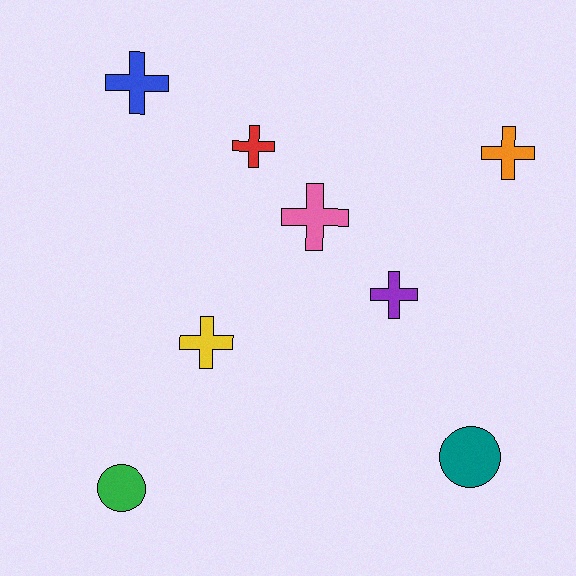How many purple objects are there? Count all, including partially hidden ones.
There is 1 purple object.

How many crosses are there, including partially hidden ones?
There are 6 crosses.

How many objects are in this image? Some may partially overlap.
There are 8 objects.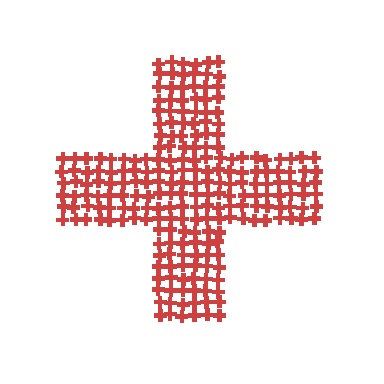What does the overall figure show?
The overall figure shows a cross.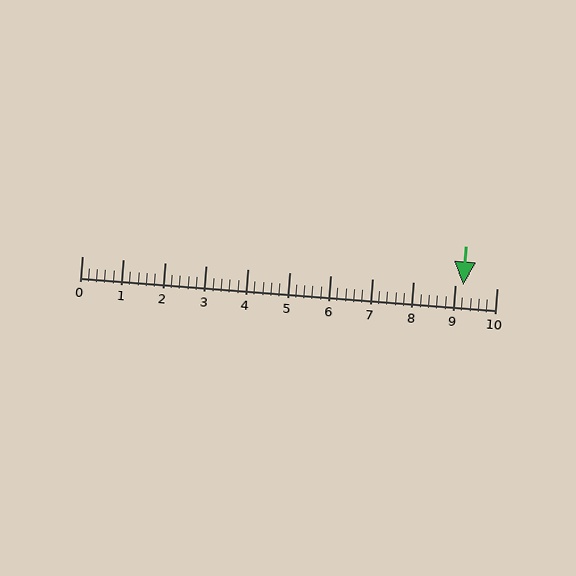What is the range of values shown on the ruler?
The ruler shows values from 0 to 10.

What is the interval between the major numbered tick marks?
The major tick marks are spaced 1 units apart.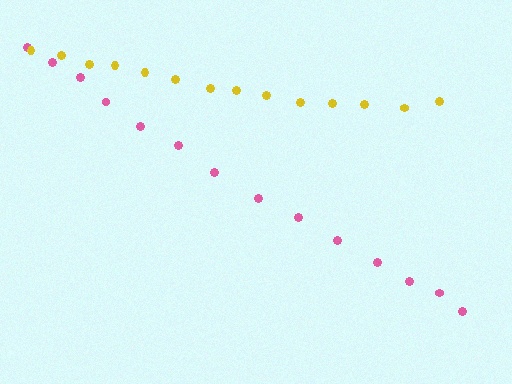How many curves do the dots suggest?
There are 2 distinct paths.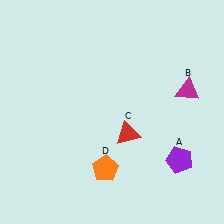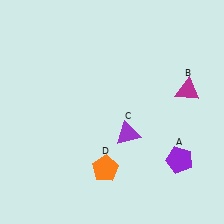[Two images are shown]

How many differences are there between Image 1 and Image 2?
There is 1 difference between the two images.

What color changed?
The triangle (C) changed from red in Image 1 to purple in Image 2.